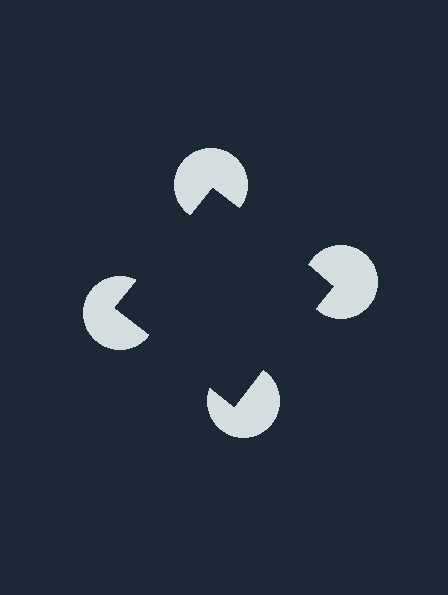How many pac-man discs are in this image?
There are 4 — one at each vertex of the illusory square.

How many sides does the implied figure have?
4 sides.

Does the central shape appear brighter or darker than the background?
It typically appears slightly darker than the background, even though no actual brightness change is drawn.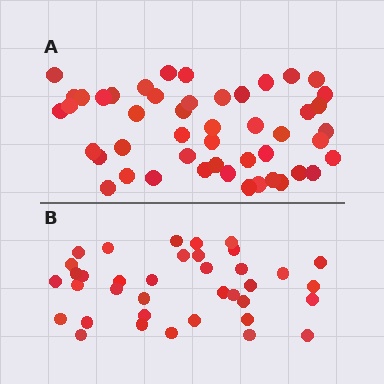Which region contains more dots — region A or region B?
Region A (the top region) has more dots.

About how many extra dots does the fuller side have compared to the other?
Region A has roughly 12 or so more dots than region B.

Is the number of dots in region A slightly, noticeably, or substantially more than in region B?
Region A has noticeably more, but not dramatically so. The ratio is roughly 1.3 to 1.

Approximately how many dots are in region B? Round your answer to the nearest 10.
About 40 dots. (The exact count is 37, which rounds to 40.)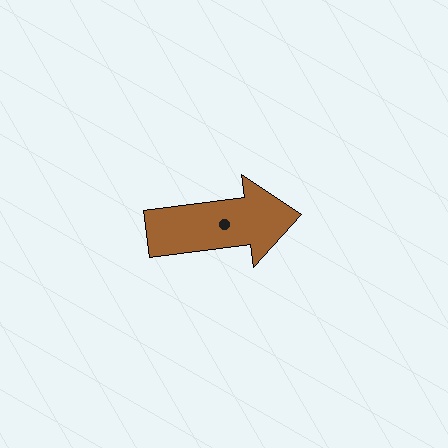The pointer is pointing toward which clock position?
Roughly 3 o'clock.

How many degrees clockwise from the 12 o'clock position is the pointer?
Approximately 83 degrees.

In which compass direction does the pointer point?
East.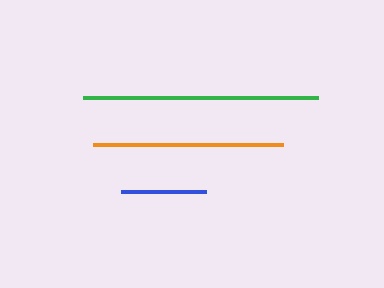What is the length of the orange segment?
The orange segment is approximately 190 pixels long.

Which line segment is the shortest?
The blue line is the shortest at approximately 85 pixels.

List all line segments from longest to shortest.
From longest to shortest: green, orange, blue.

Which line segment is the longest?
The green line is the longest at approximately 235 pixels.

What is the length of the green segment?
The green segment is approximately 235 pixels long.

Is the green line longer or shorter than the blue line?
The green line is longer than the blue line.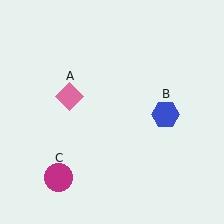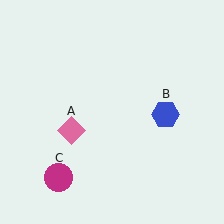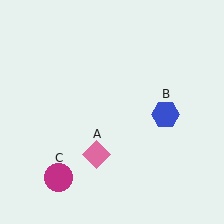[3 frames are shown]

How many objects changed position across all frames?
1 object changed position: pink diamond (object A).